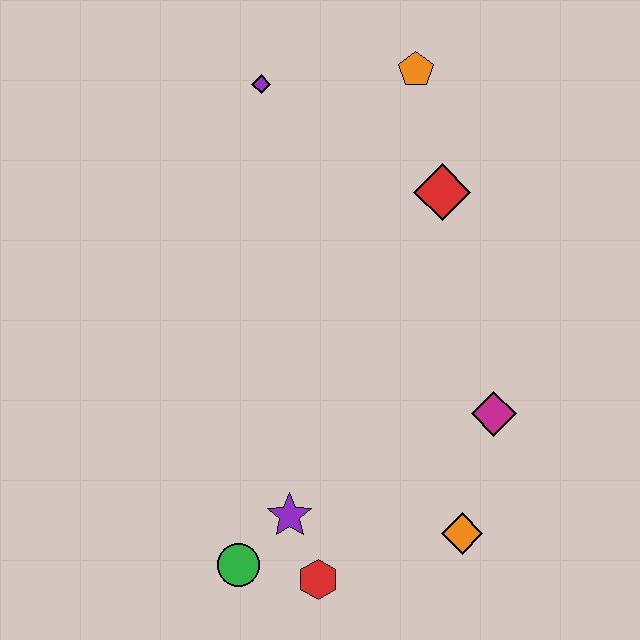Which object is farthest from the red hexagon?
The orange pentagon is farthest from the red hexagon.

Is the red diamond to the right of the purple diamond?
Yes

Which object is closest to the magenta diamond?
The orange diamond is closest to the magenta diamond.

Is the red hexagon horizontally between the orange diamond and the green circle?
Yes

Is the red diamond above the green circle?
Yes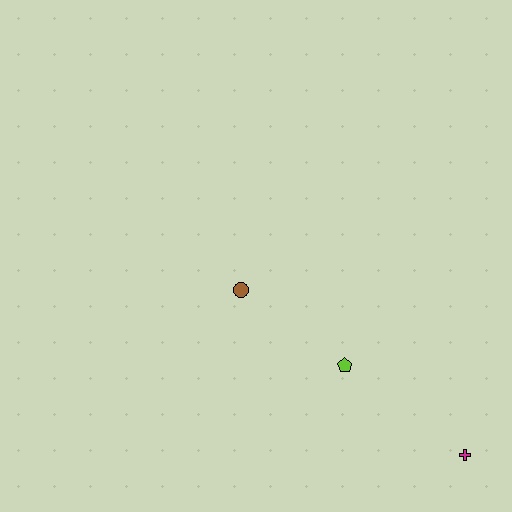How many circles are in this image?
There is 1 circle.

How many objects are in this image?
There are 3 objects.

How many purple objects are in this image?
There are no purple objects.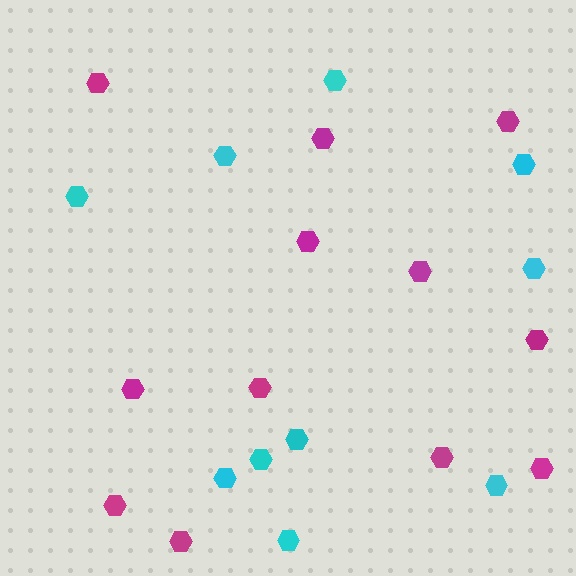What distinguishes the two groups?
There are 2 groups: one group of magenta hexagons (12) and one group of cyan hexagons (10).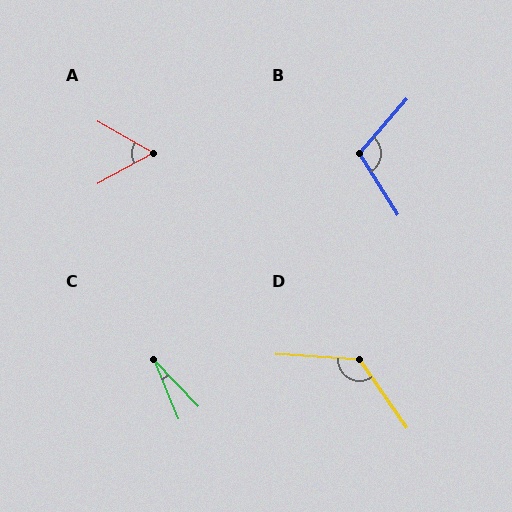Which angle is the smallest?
C, at approximately 21 degrees.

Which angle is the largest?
D, at approximately 129 degrees.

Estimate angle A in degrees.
Approximately 58 degrees.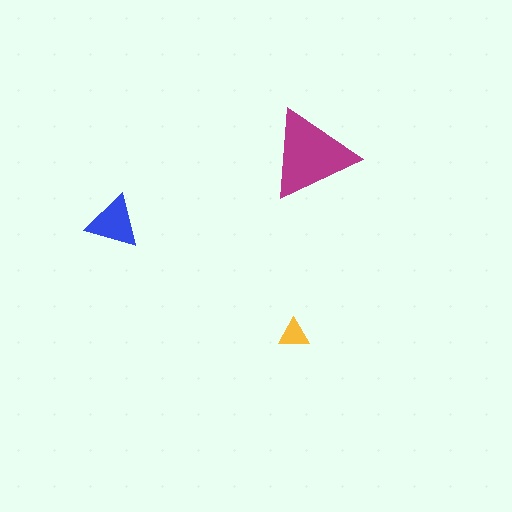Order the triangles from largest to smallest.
the magenta one, the blue one, the yellow one.